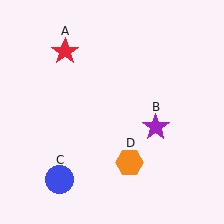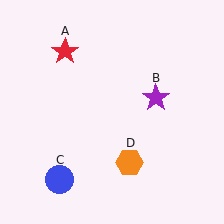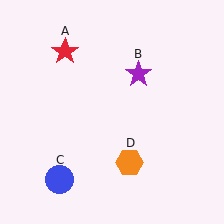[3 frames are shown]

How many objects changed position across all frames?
1 object changed position: purple star (object B).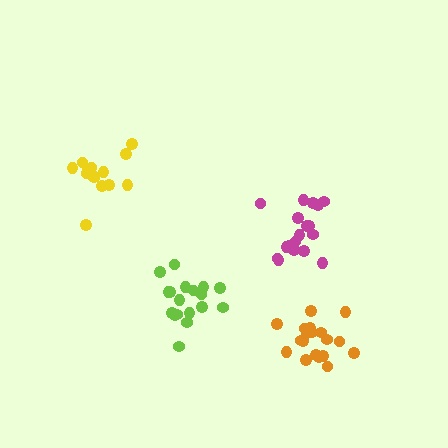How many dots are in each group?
Group 1: 18 dots, Group 2: 18 dots, Group 3: 19 dots, Group 4: 14 dots (69 total).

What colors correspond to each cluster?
The clusters are colored: lime, magenta, orange, yellow.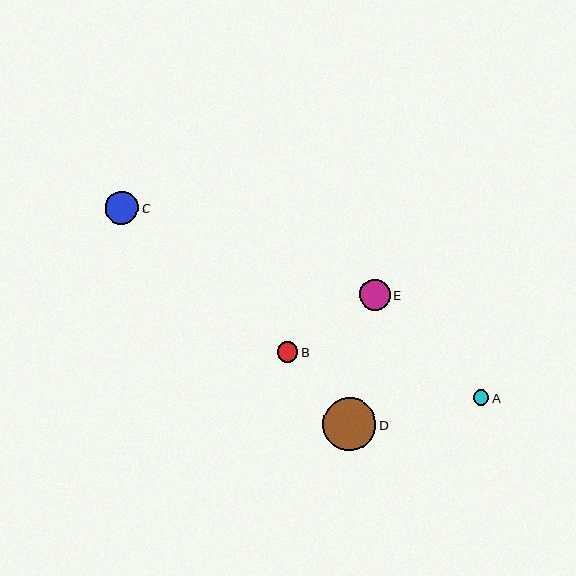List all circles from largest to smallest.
From largest to smallest: D, C, E, B, A.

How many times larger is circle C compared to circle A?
Circle C is approximately 2.2 times the size of circle A.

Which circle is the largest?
Circle D is the largest with a size of approximately 53 pixels.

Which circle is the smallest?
Circle A is the smallest with a size of approximately 15 pixels.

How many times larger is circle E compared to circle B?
Circle E is approximately 1.5 times the size of circle B.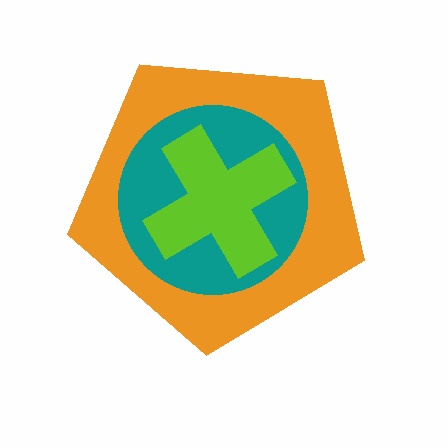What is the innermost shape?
The lime cross.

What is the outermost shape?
The orange pentagon.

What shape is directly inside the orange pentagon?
The teal circle.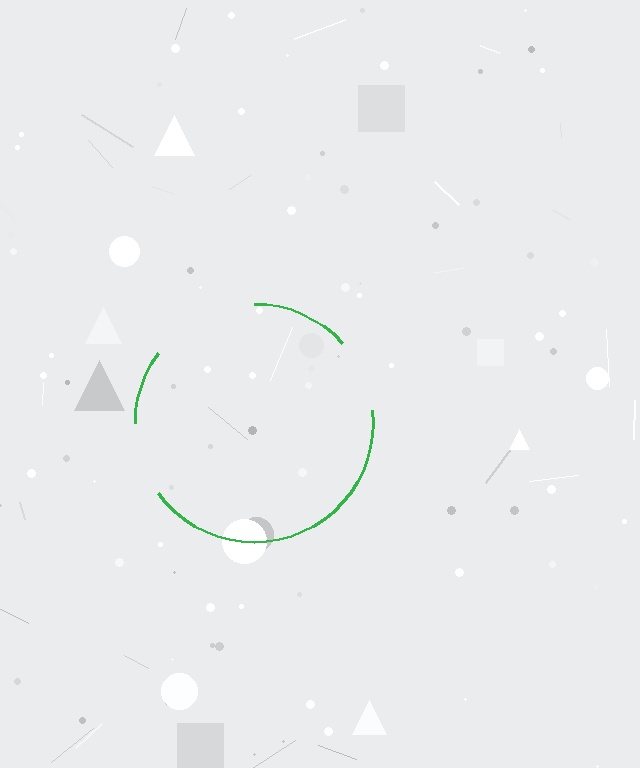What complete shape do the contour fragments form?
The contour fragments form a circle.